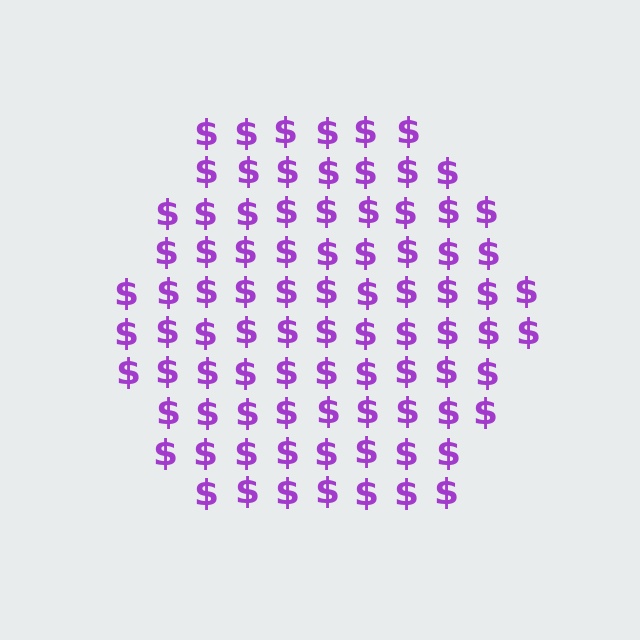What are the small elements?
The small elements are dollar signs.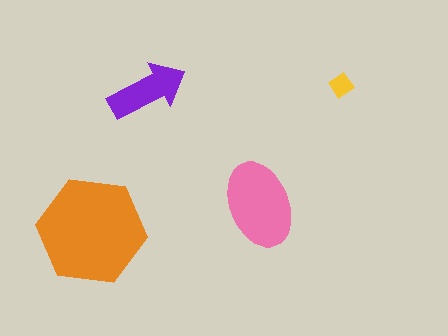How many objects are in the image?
There are 4 objects in the image.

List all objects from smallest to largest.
The yellow diamond, the purple arrow, the pink ellipse, the orange hexagon.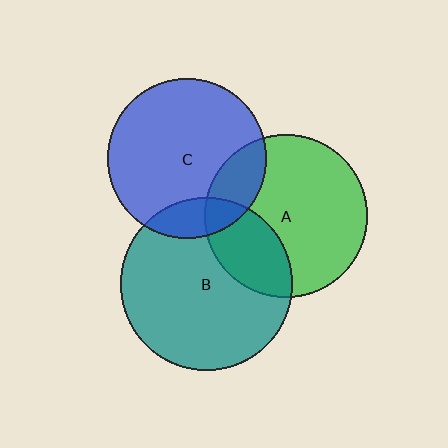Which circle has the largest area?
Circle B (teal).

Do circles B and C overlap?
Yes.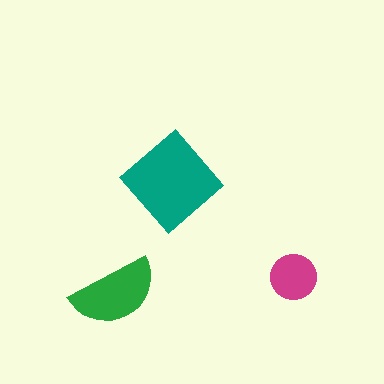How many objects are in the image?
There are 3 objects in the image.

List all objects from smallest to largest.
The magenta circle, the green semicircle, the teal diamond.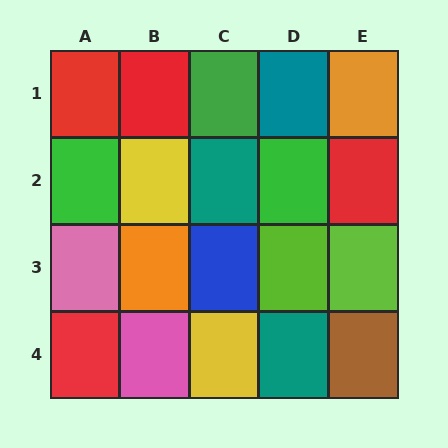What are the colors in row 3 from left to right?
Pink, orange, blue, lime, lime.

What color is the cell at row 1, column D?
Teal.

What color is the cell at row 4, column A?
Red.